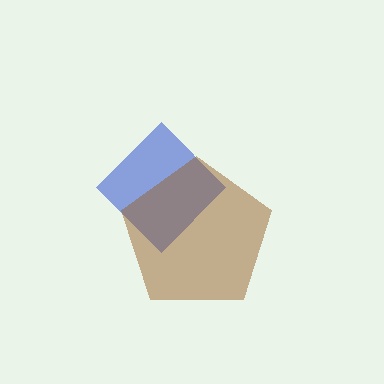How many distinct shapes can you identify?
There are 2 distinct shapes: a blue diamond, a brown pentagon.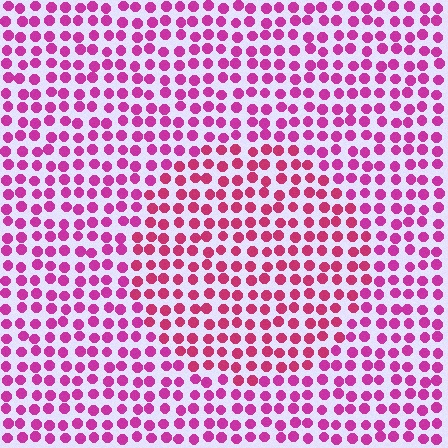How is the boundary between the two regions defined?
The boundary is defined purely by a slight shift in hue (about 21 degrees). Spacing, size, and orientation are identical on both sides.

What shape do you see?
I see a circle.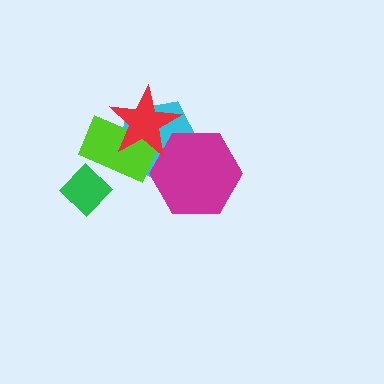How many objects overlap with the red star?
3 objects overlap with the red star.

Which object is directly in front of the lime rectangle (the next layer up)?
The green diamond is directly in front of the lime rectangle.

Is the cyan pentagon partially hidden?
Yes, it is partially covered by another shape.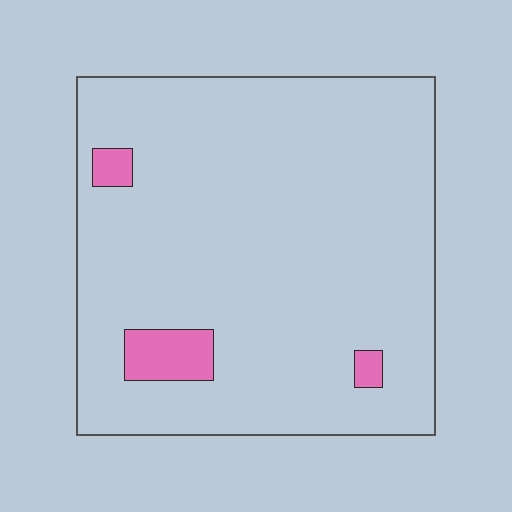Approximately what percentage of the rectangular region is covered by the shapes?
Approximately 5%.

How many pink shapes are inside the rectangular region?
3.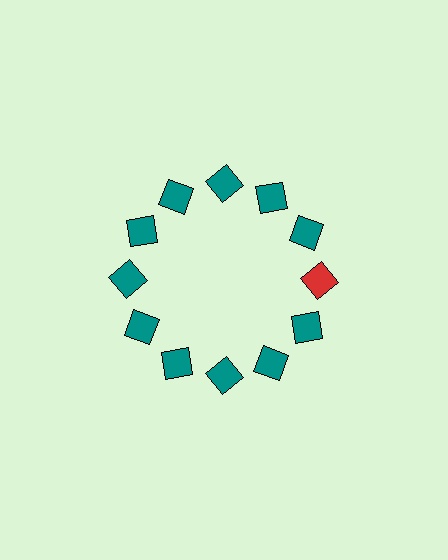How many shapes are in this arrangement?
There are 12 shapes arranged in a ring pattern.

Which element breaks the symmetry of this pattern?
The red square at roughly the 3 o'clock position breaks the symmetry. All other shapes are teal squares.